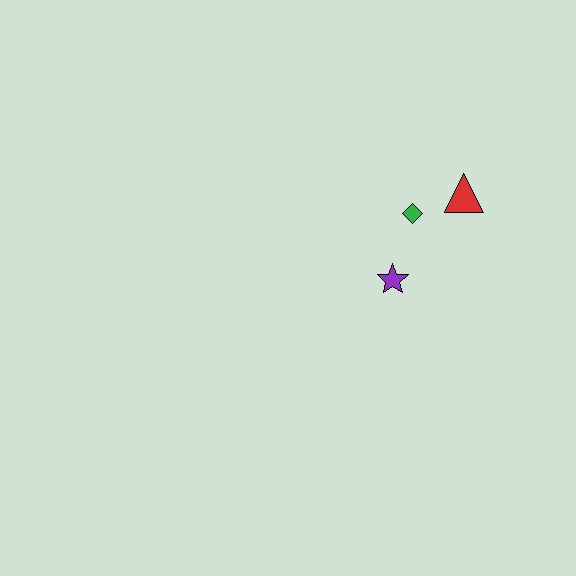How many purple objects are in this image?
There is 1 purple object.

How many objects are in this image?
There are 3 objects.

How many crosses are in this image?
There are no crosses.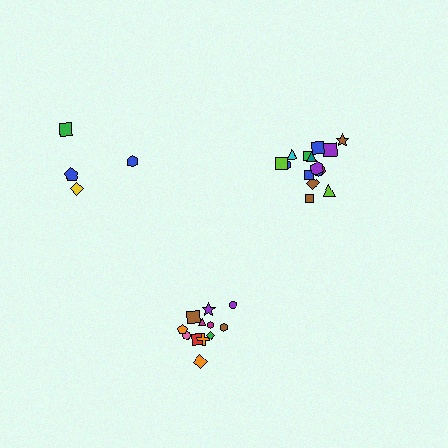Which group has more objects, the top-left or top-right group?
The top-right group.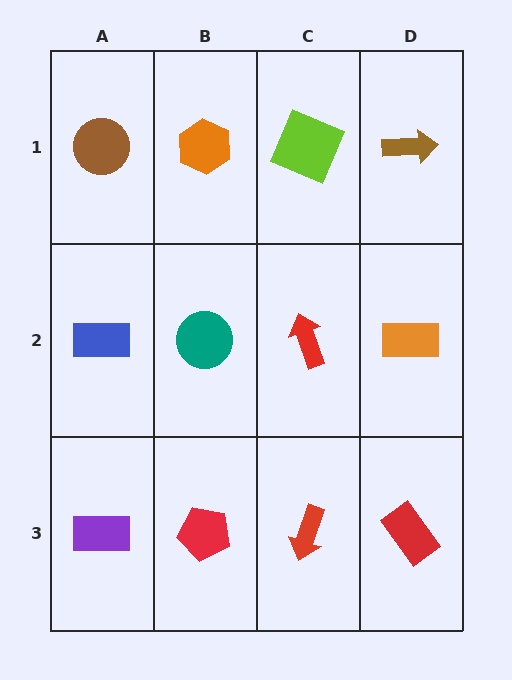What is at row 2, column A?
A blue rectangle.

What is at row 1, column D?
A brown arrow.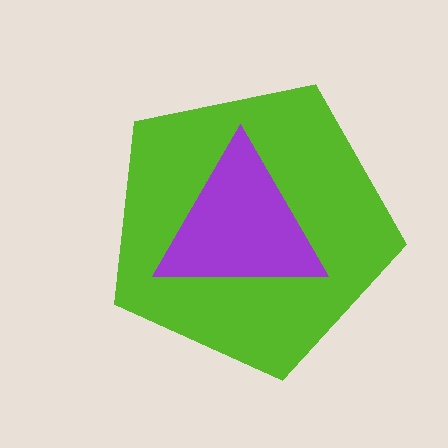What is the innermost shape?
The purple triangle.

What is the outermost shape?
The lime pentagon.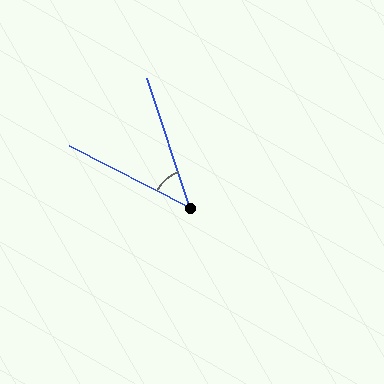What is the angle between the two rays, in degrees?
Approximately 44 degrees.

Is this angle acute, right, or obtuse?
It is acute.